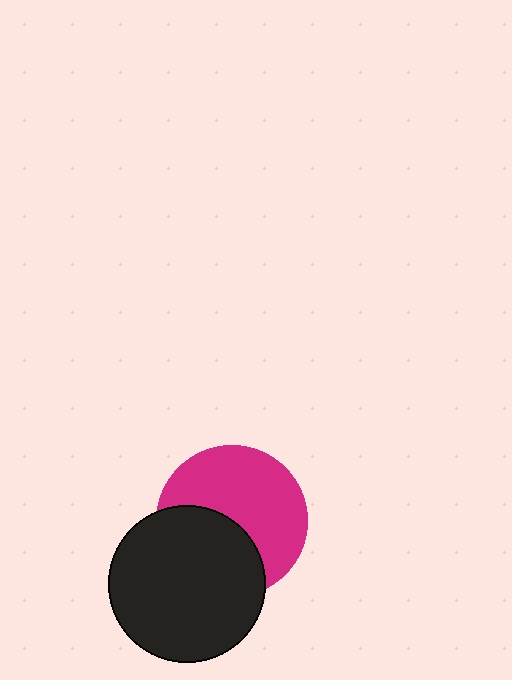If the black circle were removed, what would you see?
You would see the complete magenta circle.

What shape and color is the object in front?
The object in front is a black circle.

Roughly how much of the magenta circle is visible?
About half of it is visible (roughly 59%).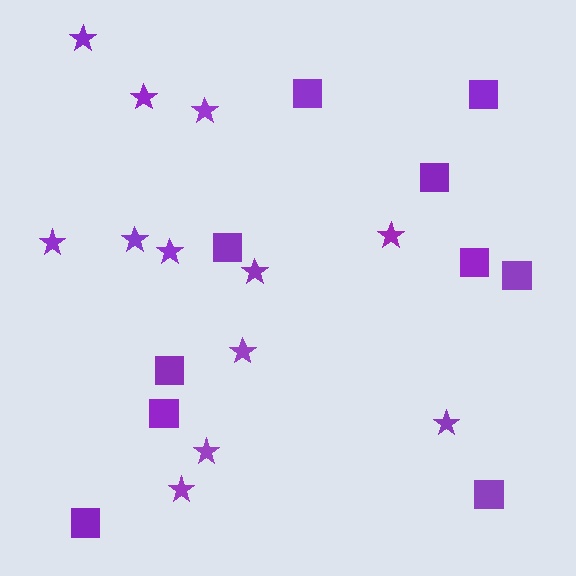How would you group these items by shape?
There are 2 groups: one group of stars (12) and one group of squares (10).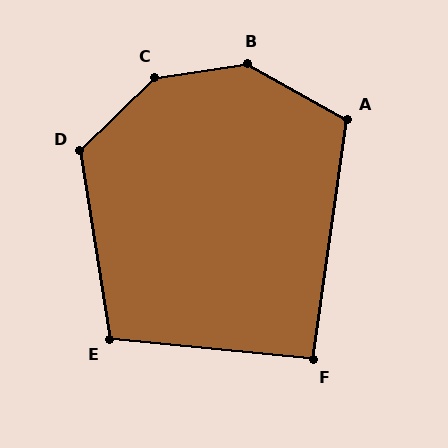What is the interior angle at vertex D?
Approximately 125 degrees (obtuse).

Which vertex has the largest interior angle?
C, at approximately 144 degrees.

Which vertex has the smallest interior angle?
F, at approximately 92 degrees.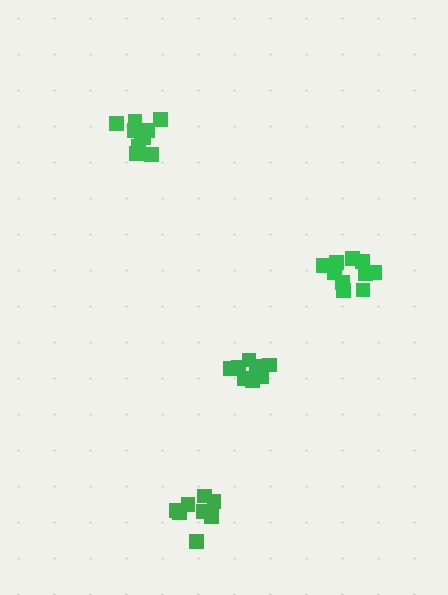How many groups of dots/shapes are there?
There are 4 groups.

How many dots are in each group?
Group 1: 10 dots, Group 2: 8 dots, Group 3: 11 dots, Group 4: 8 dots (37 total).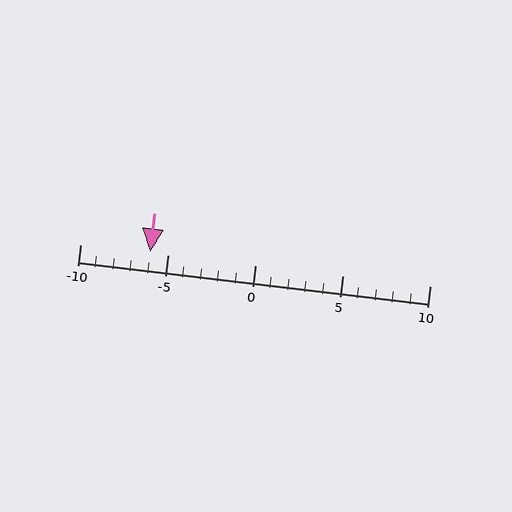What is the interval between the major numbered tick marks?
The major tick marks are spaced 5 units apart.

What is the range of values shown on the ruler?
The ruler shows values from -10 to 10.